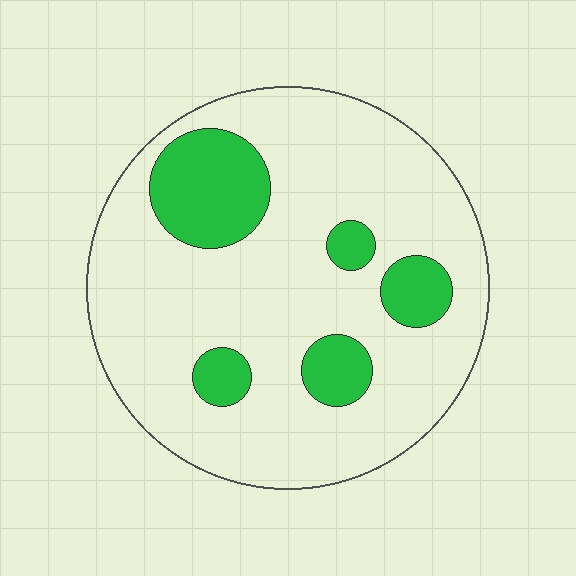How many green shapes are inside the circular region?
5.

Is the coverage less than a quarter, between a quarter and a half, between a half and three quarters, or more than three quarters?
Less than a quarter.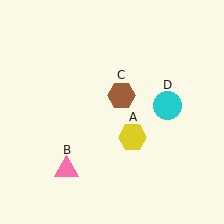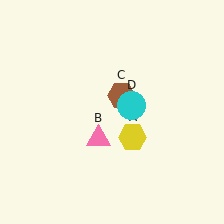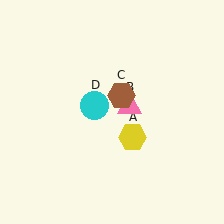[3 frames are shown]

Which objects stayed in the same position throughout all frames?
Yellow hexagon (object A) and brown hexagon (object C) remained stationary.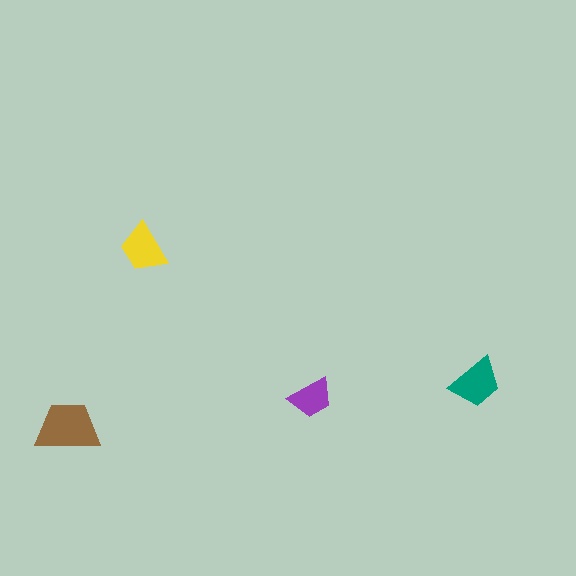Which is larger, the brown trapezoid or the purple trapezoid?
The brown one.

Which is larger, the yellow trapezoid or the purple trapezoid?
The yellow one.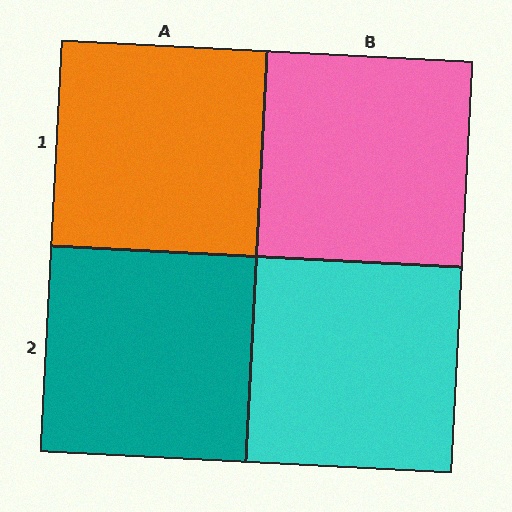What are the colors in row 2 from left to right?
Teal, cyan.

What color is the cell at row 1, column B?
Pink.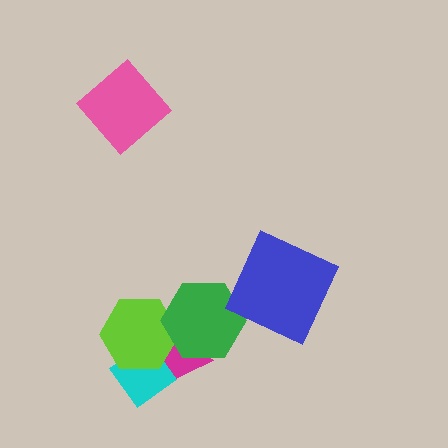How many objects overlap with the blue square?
0 objects overlap with the blue square.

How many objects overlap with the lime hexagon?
3 objects overlap with the lime hexagon.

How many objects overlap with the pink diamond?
0 objects overlap with the pink diamond.